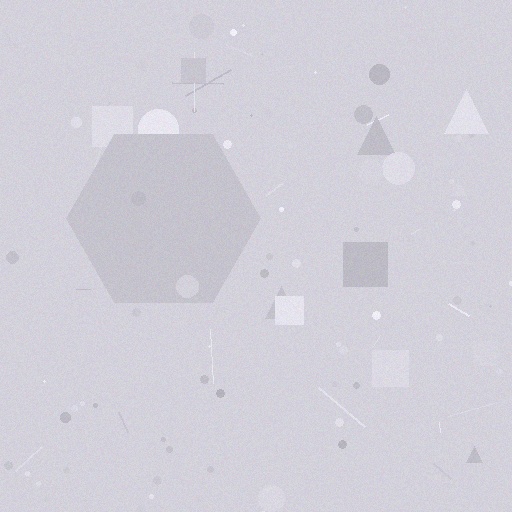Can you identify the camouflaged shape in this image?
The camouflaged shape is a hexagon.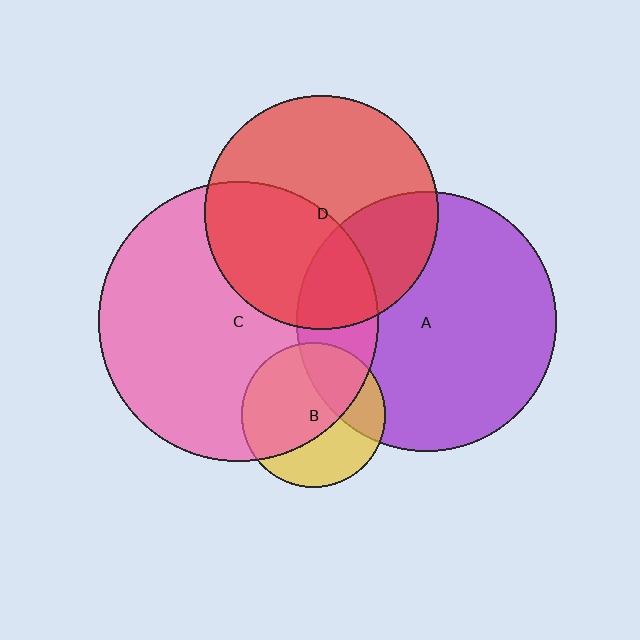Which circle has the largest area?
Circle C (pink).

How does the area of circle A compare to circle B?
Approximately 3.2 times.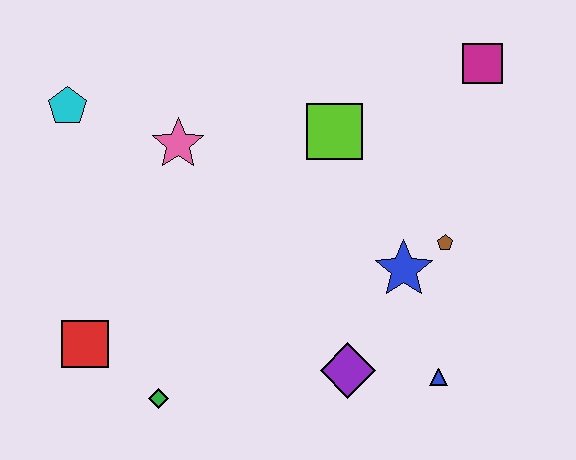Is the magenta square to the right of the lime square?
Yes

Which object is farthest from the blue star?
The cyan pentagon is farthest from the blue star.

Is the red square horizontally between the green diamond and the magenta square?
No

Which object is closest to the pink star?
The cyan pentagon is closest to the pink star.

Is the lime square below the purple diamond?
No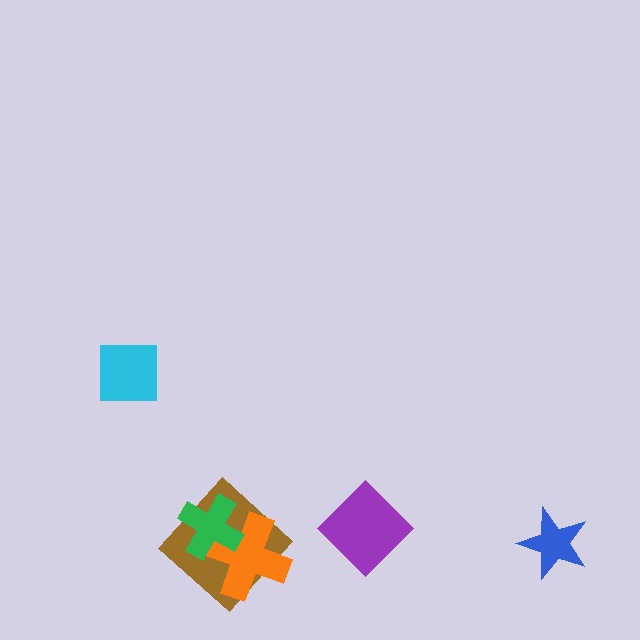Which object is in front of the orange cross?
The green cross is in front of the orange cross.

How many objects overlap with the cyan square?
0 objects overlap with the cyan square.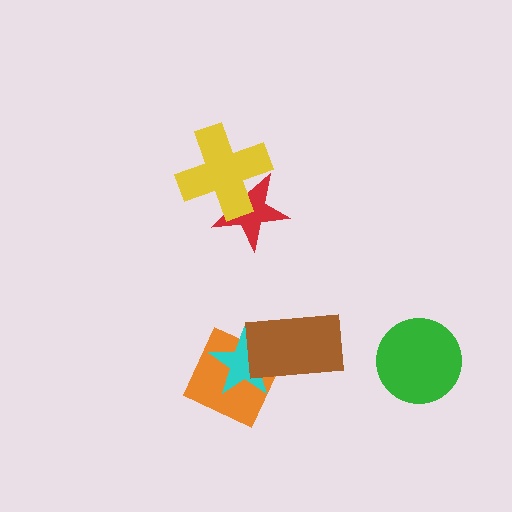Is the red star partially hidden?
Yes, it is partially covered by another shape.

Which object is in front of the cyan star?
The brown rectangle is in front of the cyan star.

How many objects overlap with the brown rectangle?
2 objects overlap with the brown rectangle.